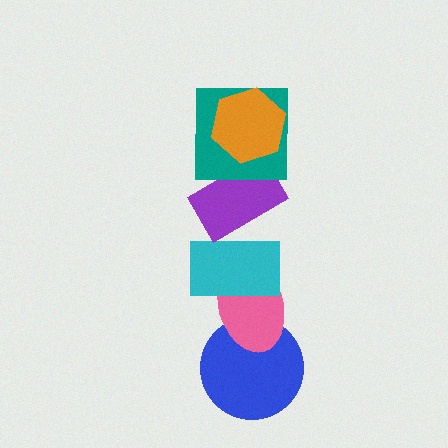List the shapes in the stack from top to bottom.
From top to bottom: the orange hexagon, the teal square, the purple rectangle, the cyan rectangle, the pink ellipse, the blue circle.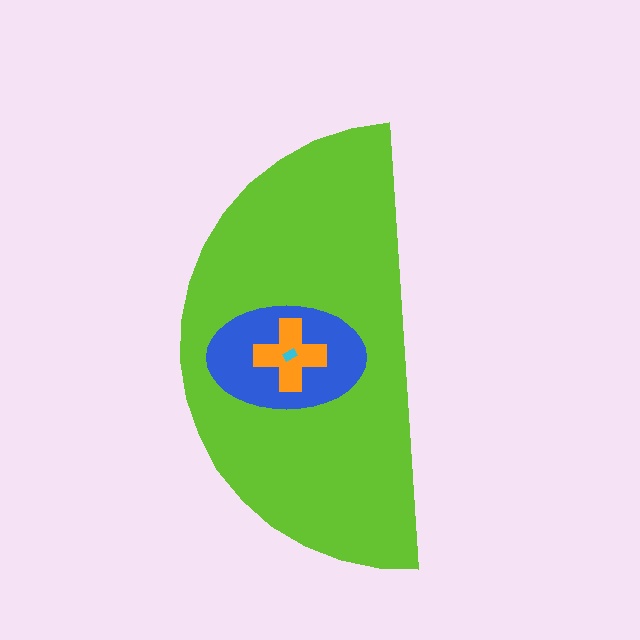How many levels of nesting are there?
4.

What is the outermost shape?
The lime semicircle.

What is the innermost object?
The cyan rectangle.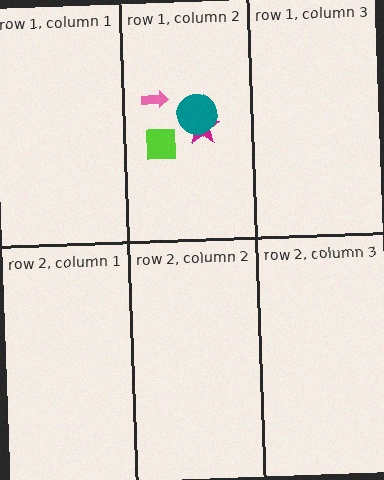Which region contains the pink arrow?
The row 1, column 2 region.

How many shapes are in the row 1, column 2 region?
4.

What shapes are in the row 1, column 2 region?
The lime square, the magenta star, the pink arrow, the teal circle.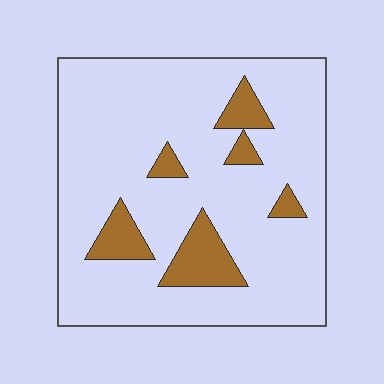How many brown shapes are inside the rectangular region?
6.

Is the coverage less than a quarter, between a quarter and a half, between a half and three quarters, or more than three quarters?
Less than a quarter.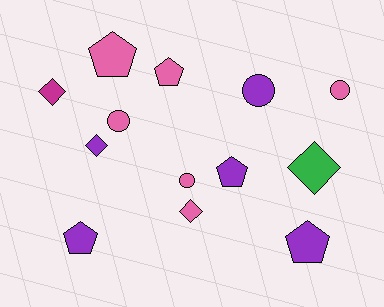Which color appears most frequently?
Pink, with 6 objects.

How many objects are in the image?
There are 13 objects.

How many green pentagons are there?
There are no green pentagons.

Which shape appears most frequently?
Pentagon, with 5 objects.